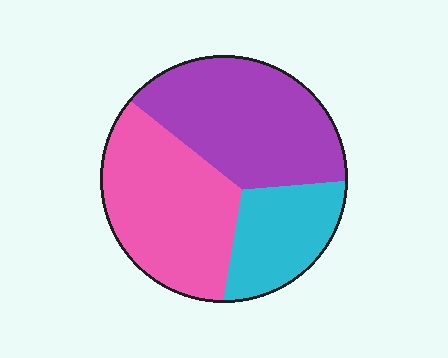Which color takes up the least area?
Cyan, at roughly 20%.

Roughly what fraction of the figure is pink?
Pink covers roughly 40% of the figure.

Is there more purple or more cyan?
Purple.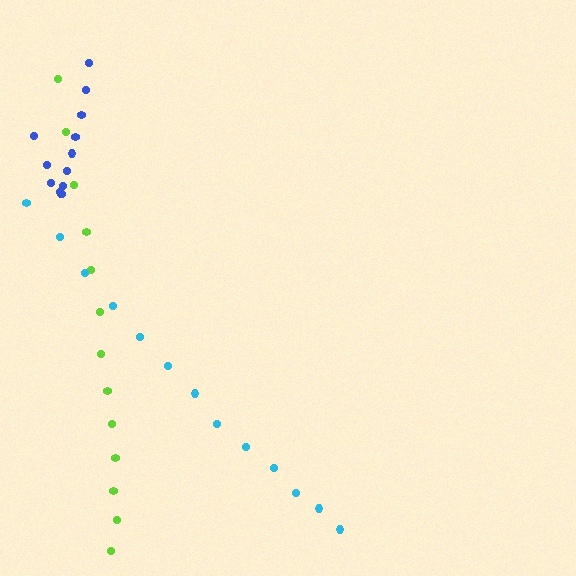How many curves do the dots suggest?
There are 3 distinct paths.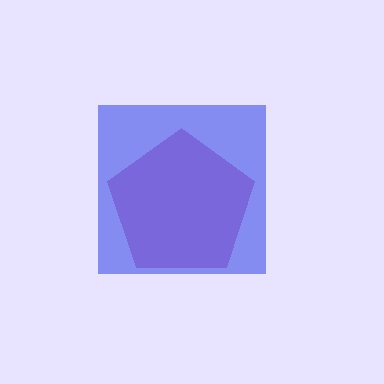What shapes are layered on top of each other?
The layered shapes are: a magenta pentagon, a blue square.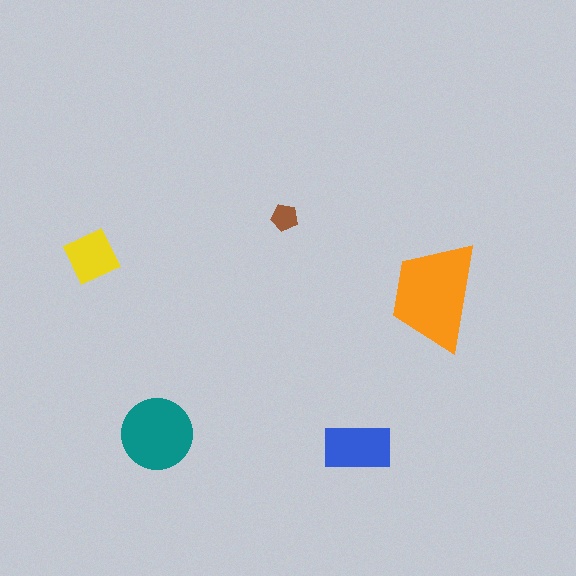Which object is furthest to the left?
The yellow diamond is leftmost.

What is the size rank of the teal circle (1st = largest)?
2nd.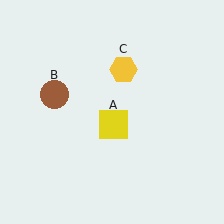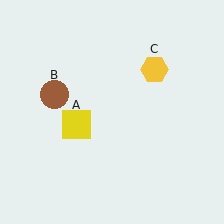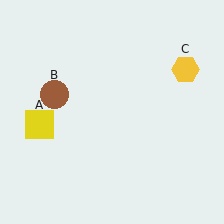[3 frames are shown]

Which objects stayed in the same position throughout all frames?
Brown circle (object B) remained stationary.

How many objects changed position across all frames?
2 objects changed position: yellow square (object A), yellow hexagon (object C).